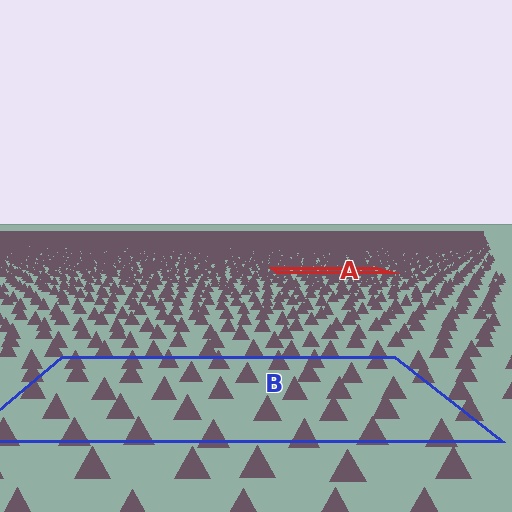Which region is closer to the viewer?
Region B is closer. The texture elements there are larger and more spread out.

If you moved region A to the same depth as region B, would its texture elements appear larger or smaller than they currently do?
They would appear larger. At a closer depth, the same texture elements are projected at a bigger on-screen size.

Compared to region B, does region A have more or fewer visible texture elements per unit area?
Region A has more texture elements per unit area — they are packed more densely because it is farther away.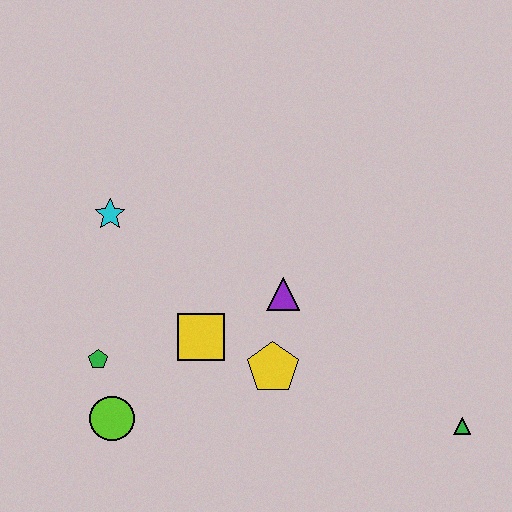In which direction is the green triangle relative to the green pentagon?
The green triangle is to the right of the green pentagon.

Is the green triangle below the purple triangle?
Yes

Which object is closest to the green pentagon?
The lime circle is closest to the green pentagon.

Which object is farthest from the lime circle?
The green triangle is farthest from the lime circle.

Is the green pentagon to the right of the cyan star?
No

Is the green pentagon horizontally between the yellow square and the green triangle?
No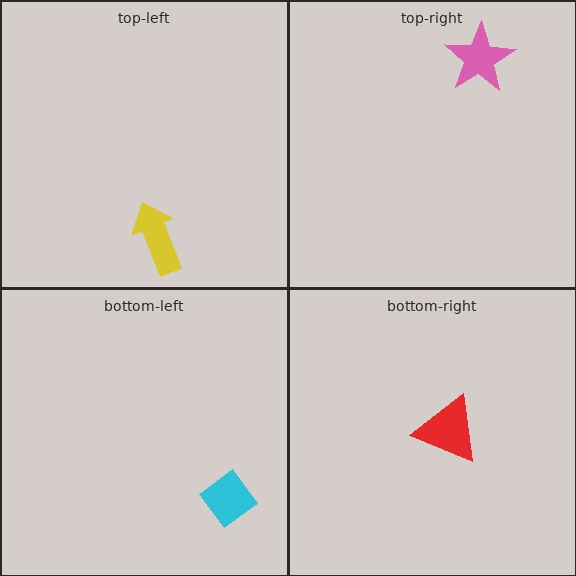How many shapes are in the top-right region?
1.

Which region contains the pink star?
The top-right region.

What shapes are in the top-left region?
The yellow arrow.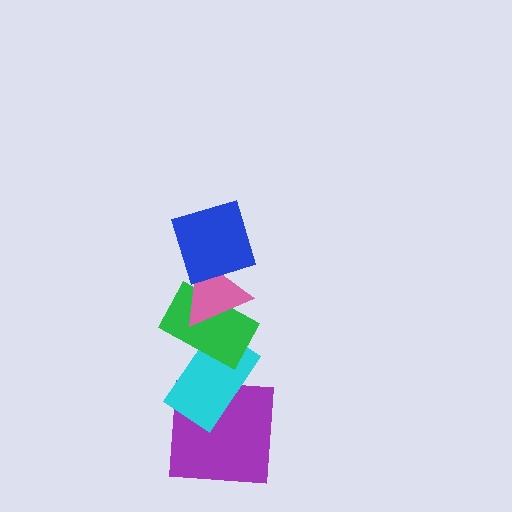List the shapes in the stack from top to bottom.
From top to bottom: the blue square, the pink triangle, the green rectangle, the cyan rectangle, the purple square.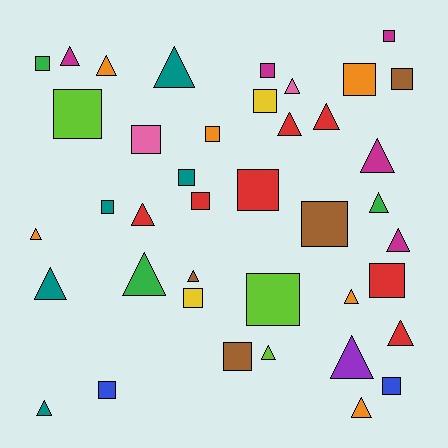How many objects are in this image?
There are 40 objects.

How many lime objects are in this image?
There are 3 lime objects.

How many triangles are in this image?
There are 20 triangles.